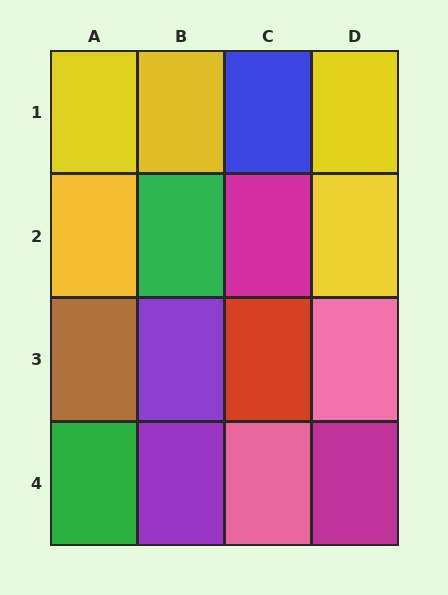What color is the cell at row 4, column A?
Green.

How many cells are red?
1 cell is red.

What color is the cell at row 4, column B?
Purple.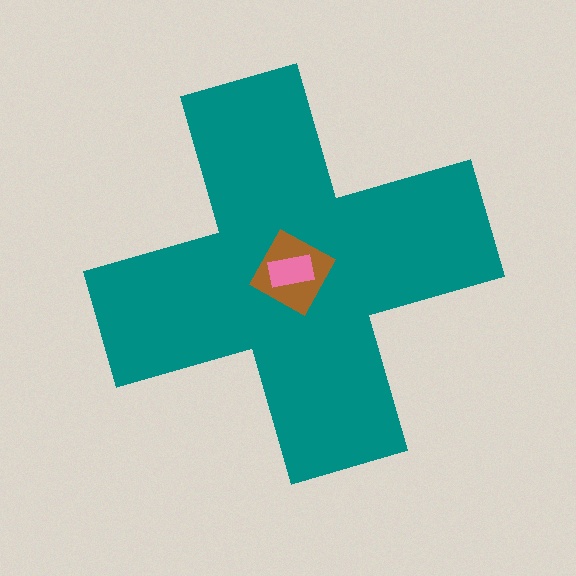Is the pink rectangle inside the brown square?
Yes.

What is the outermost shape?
The teal cross.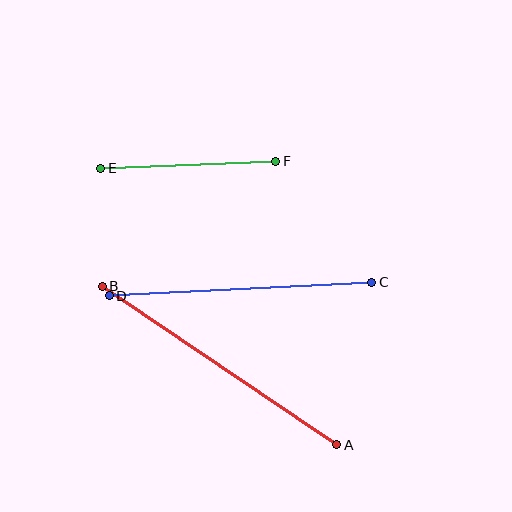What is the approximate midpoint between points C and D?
The midpoint is at approximately (241, 289) pixels.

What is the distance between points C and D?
The distance is approximately 263 pixels.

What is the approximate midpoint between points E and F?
The midpoint is at approximately (188, 165) pixels.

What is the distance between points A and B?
The distance is approximately 283 pixels.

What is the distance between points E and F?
The distance is approximately 175 pixels.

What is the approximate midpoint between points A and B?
The midpoint is at approximately (219, 366) pixels.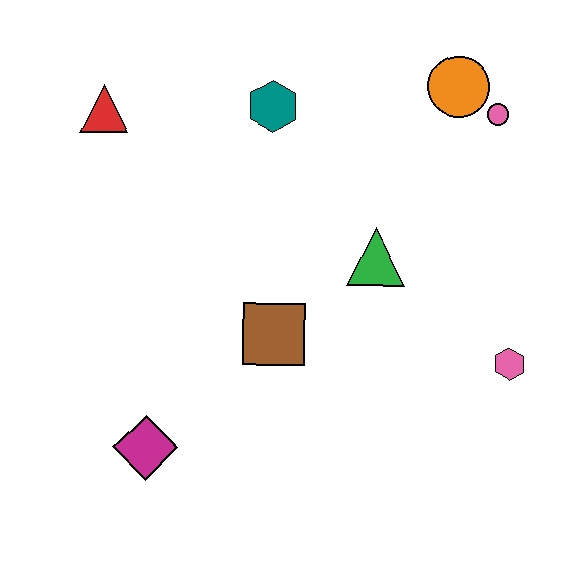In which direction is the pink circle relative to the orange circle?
The pink circle is to the right of the orange circle.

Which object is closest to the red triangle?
The teal hexagon is closest to the red triangle.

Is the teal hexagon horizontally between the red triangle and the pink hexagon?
Yes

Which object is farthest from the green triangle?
The red triangle is farthest from the green triangle.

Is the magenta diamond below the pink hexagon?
Yes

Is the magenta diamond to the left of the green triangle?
Yes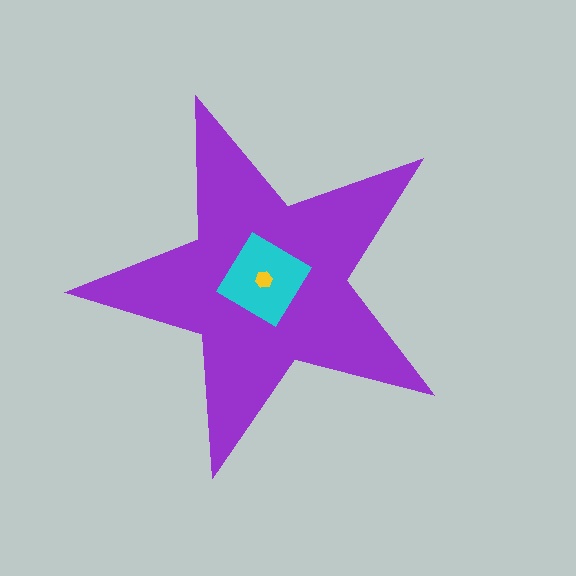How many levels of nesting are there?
3.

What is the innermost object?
The yellow hexagon.